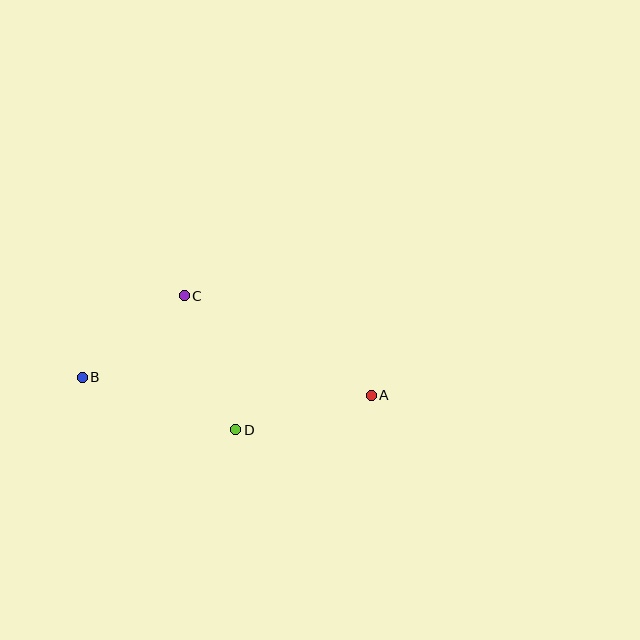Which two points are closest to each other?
Points B and C are closest to each other.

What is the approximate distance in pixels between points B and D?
The distance between B and D is approximately 162 pixels.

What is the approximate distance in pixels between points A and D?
The distance between A and D is approximately 140 pixels.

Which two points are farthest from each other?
Points A and B are farthest from each other.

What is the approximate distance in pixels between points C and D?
The distance between C and D is approximately 144 pixels.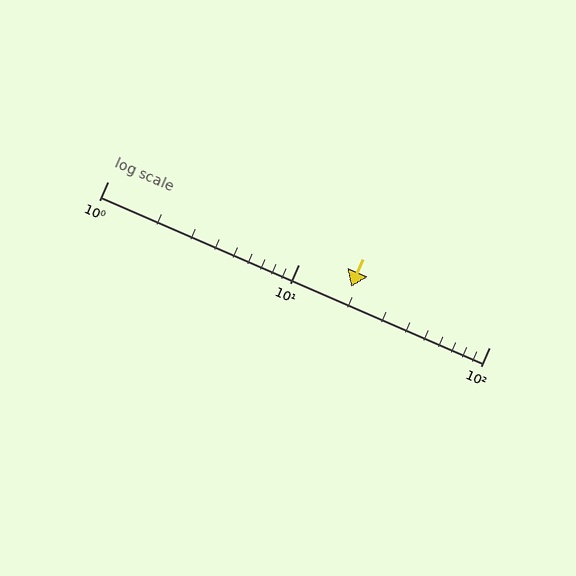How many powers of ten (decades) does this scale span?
The scale spans 2 decades, from 1 to 100.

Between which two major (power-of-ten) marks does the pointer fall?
The pointer is between 10 and 100.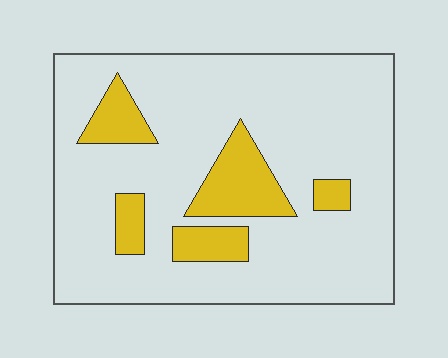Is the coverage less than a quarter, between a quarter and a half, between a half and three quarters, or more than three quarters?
Less than a quarter.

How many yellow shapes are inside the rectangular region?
5.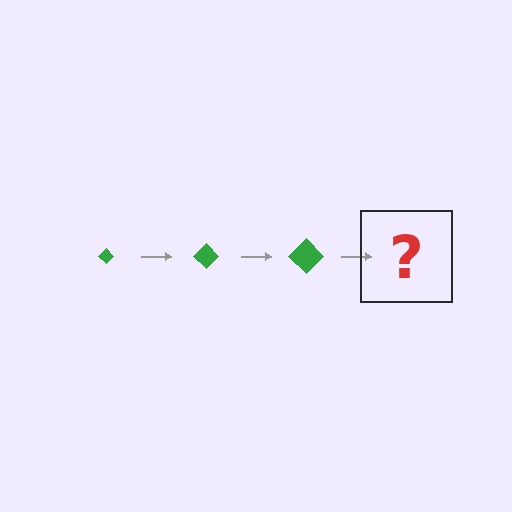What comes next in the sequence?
The next element should be a green diamond, larger than the previous one.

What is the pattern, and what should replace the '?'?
The pattern is that the diamond gets progressively larger each step. The '?' should be a green diamond, larger than the previous one.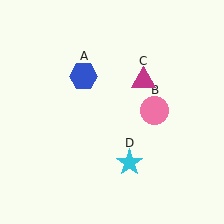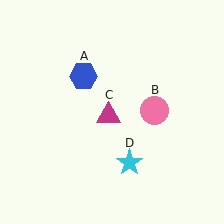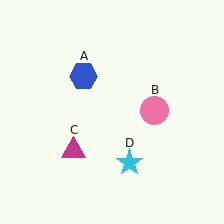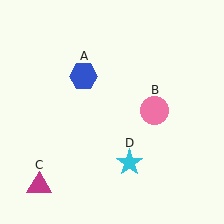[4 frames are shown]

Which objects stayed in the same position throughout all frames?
Blue hexagon (object A) and pink circle (object B) and cyan star (object D) remained stationary.